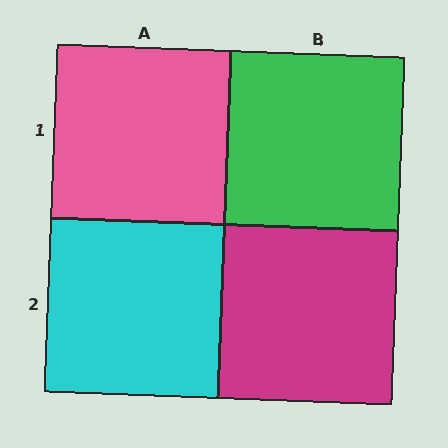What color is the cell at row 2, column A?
Cyan.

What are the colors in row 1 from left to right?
Pink, green.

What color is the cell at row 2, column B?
Magenta.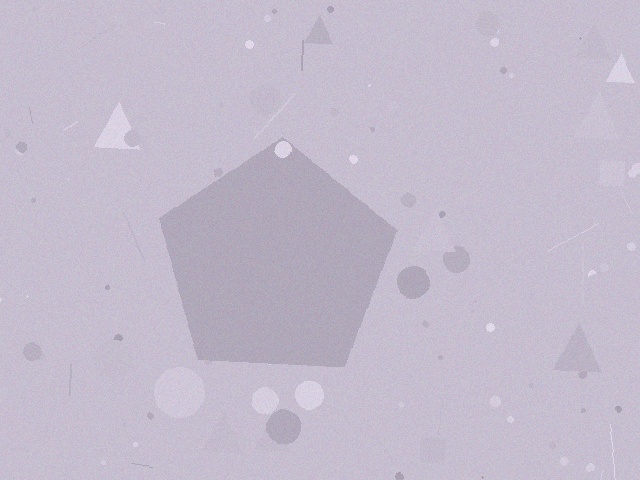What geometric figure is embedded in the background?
A pentagon is embedded in the background.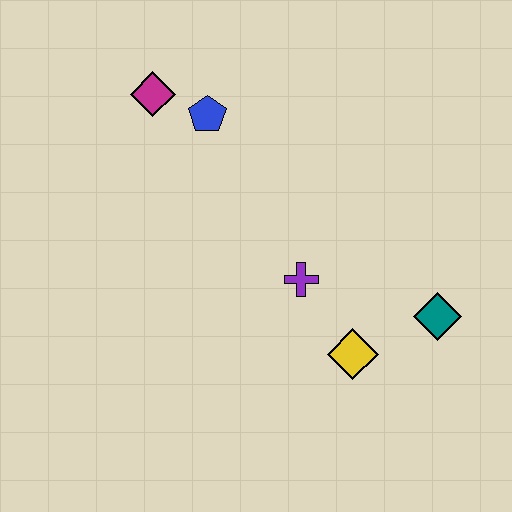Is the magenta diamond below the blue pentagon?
No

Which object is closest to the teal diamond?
The yellow diamond is closest to the teal diamond.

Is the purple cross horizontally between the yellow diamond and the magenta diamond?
Yes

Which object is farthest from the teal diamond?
The magenta diamond is farthest from the teal diamond.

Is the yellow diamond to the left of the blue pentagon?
No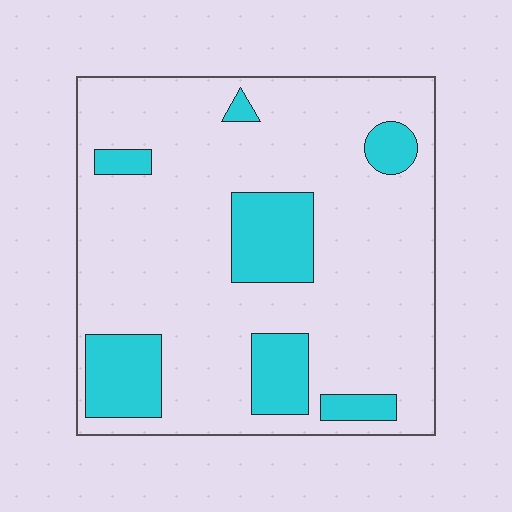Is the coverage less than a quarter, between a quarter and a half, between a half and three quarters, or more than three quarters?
Less than a quarter.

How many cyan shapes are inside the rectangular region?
7.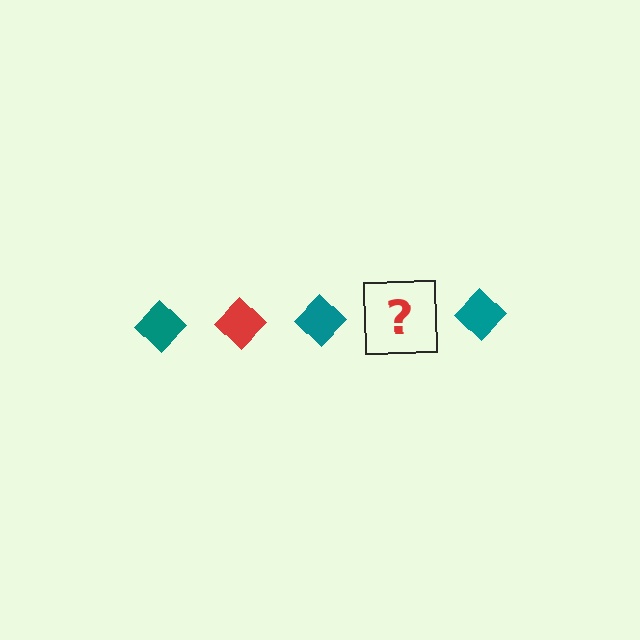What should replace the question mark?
The question mark should be replaced with a red diamond.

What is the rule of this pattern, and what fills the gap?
The rule is that the pattern cycles through teal, red diamonds. The gap should be filled with a red diamond.